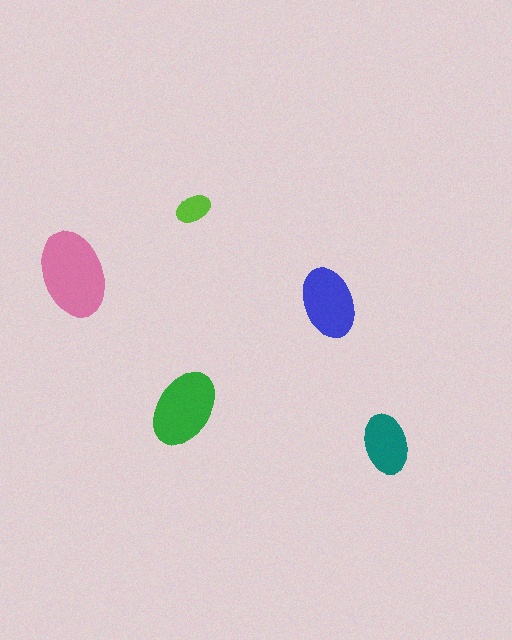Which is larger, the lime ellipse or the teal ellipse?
The teal one.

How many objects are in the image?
There are 5 objects in the image.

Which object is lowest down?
The teal ellipse is bottommost.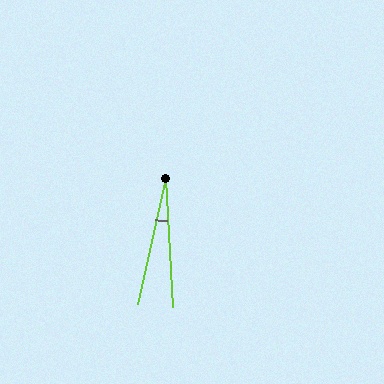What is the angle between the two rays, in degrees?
Approximately 15 degrees.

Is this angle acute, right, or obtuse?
It is acute.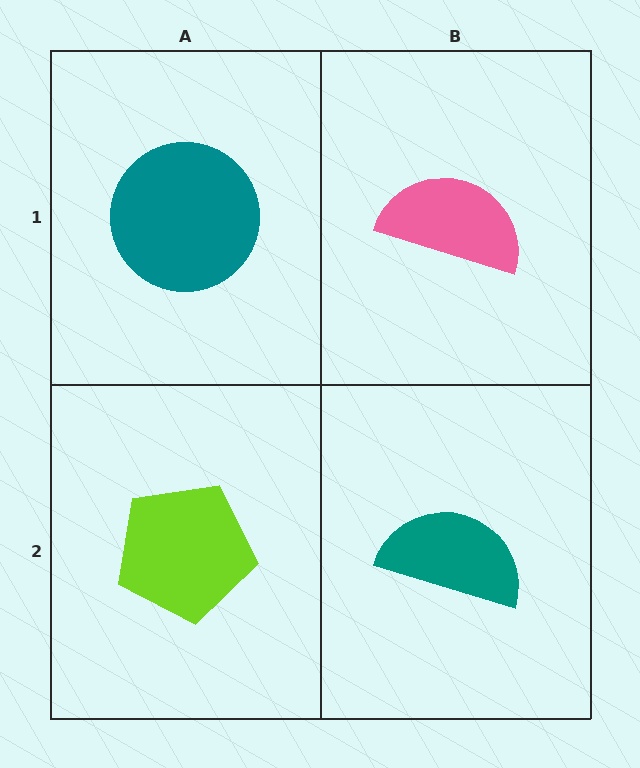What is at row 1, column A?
A teal circle.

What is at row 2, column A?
A lime pentagon.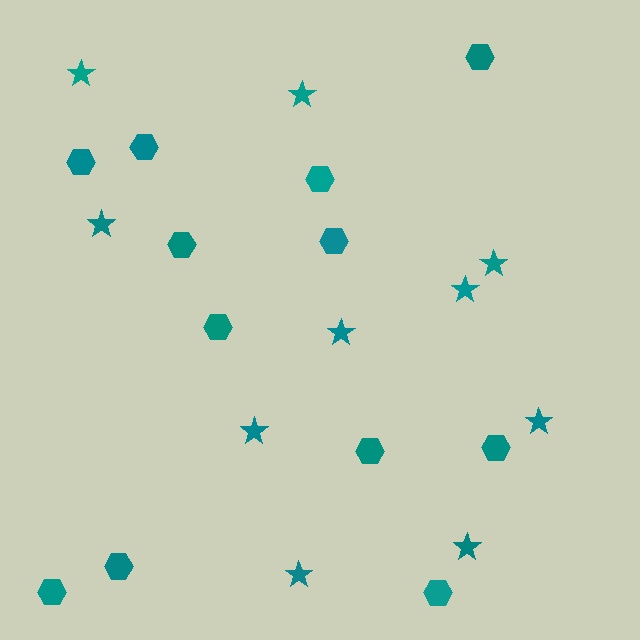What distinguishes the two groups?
There are 2 groups: one group of stars (10) and one group of hexagons (12).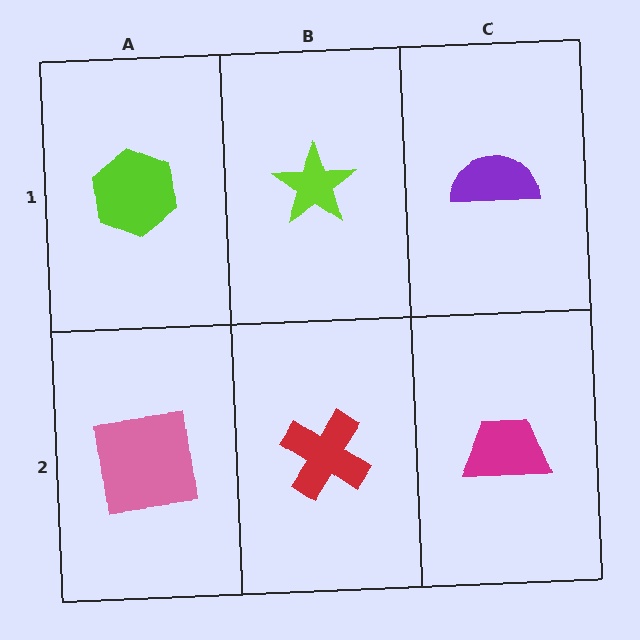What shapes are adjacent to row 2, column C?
A purple semicircle (row 1, column C), a red cross (row 2, column B).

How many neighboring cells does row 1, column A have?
2.